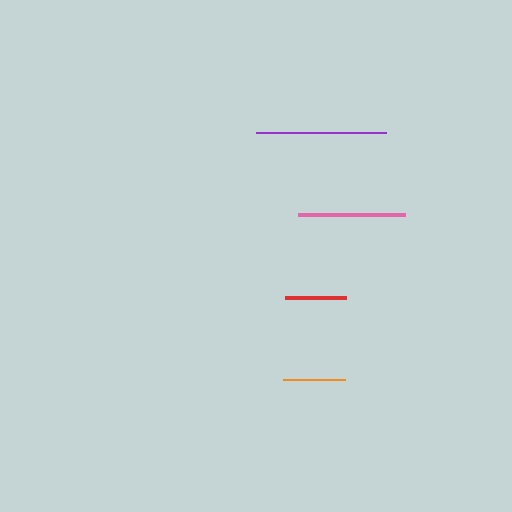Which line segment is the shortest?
The red line is the shortest at approximately 61 pixels.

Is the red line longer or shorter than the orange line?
The orange line is longer than the red line.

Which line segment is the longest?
The purple line is the longest at approximately 131 pixels.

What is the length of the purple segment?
The purple segment is approximately 131 pixels long.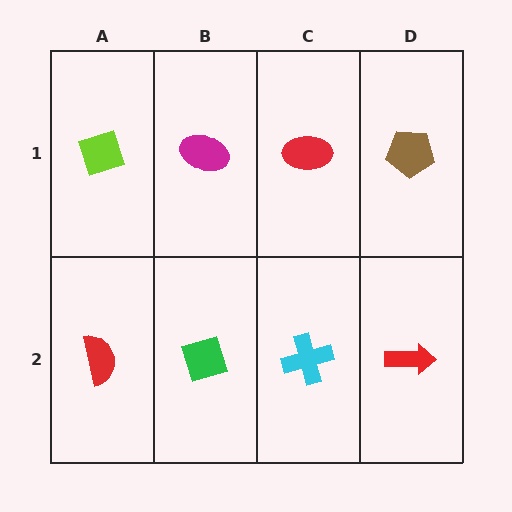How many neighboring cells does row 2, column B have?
3.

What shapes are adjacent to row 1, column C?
A cyan cross (row 2, column C), a magenta ellipse (row 1, column B), a brown pentagon (row 1, column D).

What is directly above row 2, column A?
A lime diamond.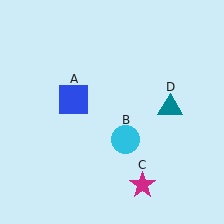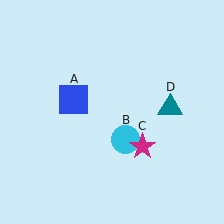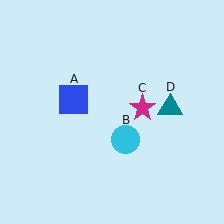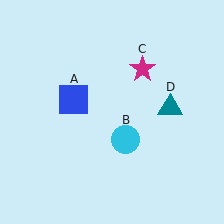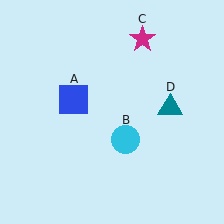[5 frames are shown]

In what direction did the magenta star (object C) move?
The magenta star (object C) moved up.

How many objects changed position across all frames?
1 object changed position: magenta star (object C).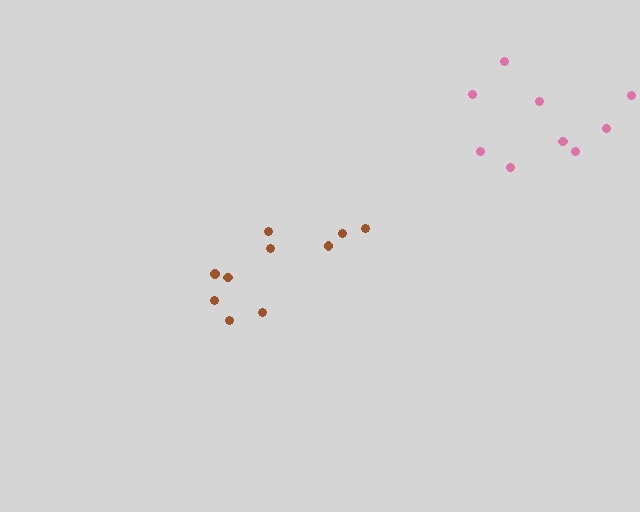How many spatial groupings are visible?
There are 2 spatial groupings.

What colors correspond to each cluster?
The clusters are colored: brown, pink.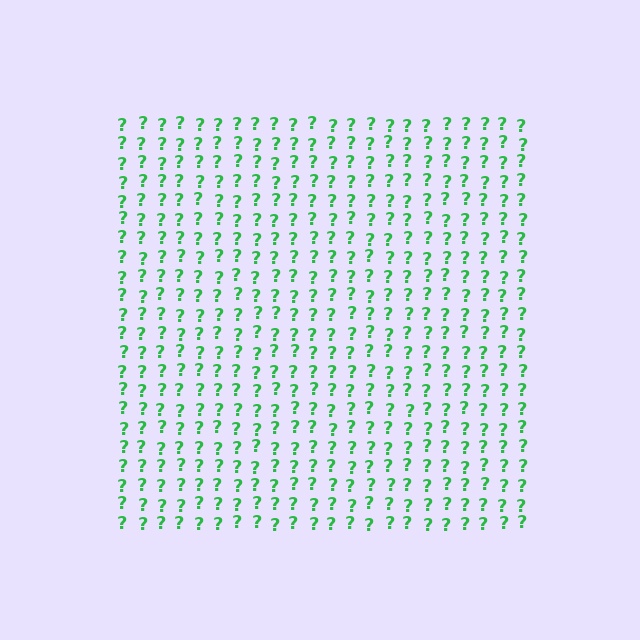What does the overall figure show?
The overall figure shows a square.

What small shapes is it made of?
It is made of small question marks.